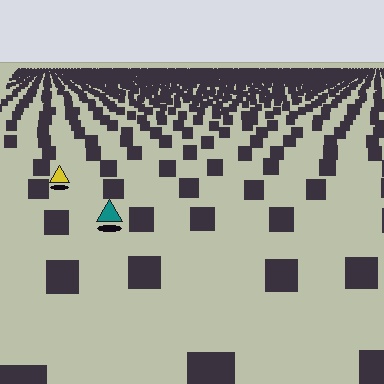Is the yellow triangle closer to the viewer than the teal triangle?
No. The teal triangle is closer — you can tell from the texture gradient: the ground texture is coarser near it.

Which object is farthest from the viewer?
The yellow triangle is farthest from the viewer. It appears smaller and the ground texture around it is denser.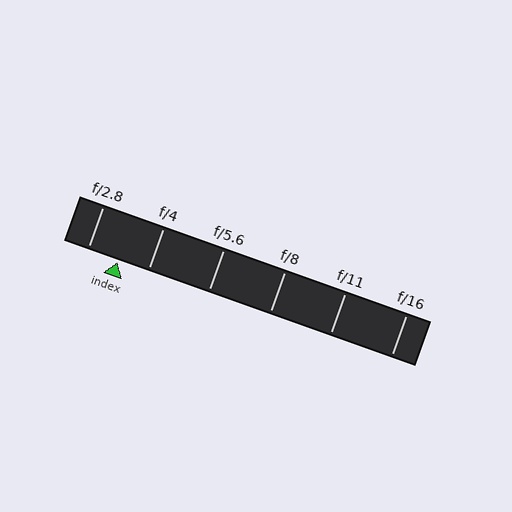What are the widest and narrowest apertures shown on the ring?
The widest aperture shown is f/2.8 and the narrowest is f/16.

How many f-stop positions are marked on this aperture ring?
There are 6 f-stop positions marked.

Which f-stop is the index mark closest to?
The index mark is closest to f/4.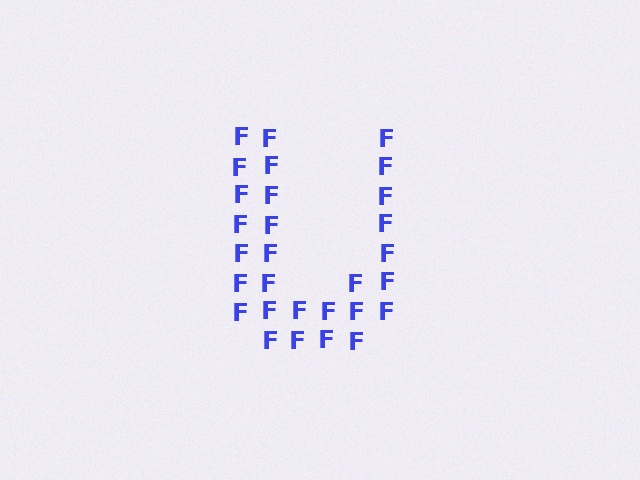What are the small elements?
The small elements are letter F's.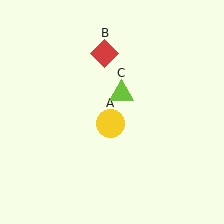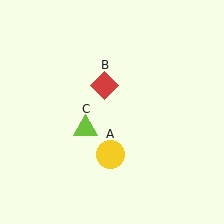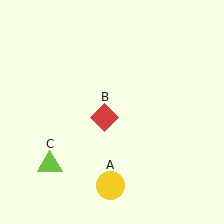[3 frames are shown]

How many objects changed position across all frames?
3 objects changed position: yellow circle (object A), red diamond (object B), lime triangle (object C).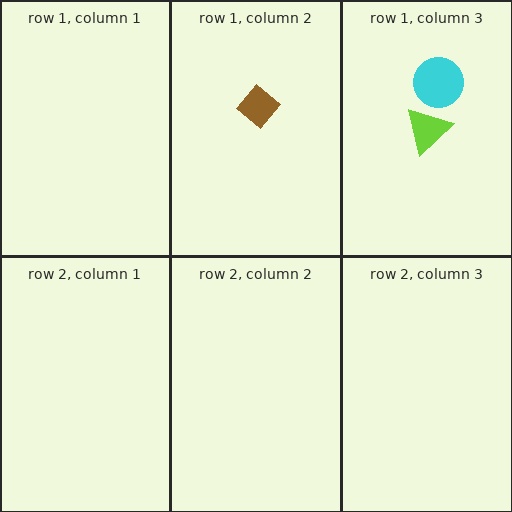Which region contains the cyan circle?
The row 1, column 3 region.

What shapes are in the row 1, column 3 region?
The cyan circle, the lime triangle.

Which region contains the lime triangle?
The row 1, column 3 region.